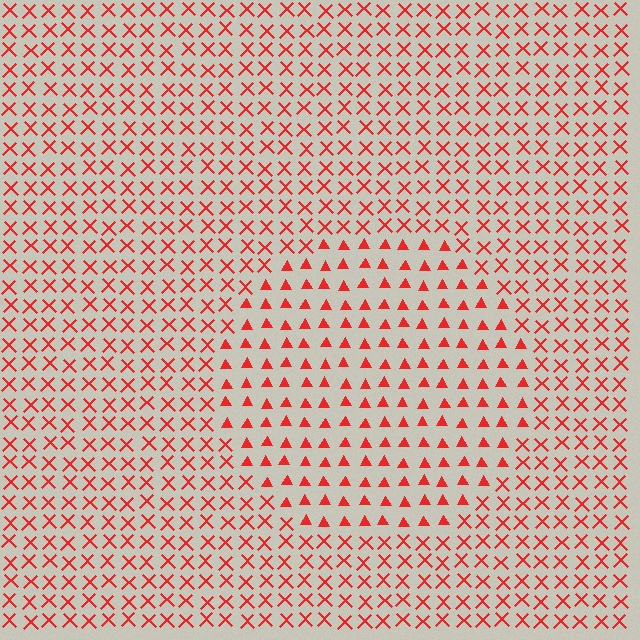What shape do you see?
I see a circle.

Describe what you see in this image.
The image is filled with small red elements arranged in a uniform grid. A circle-shaped region contains triangles, while the surrounding area contains X marks. The boundary is defined purely by the change in element shape.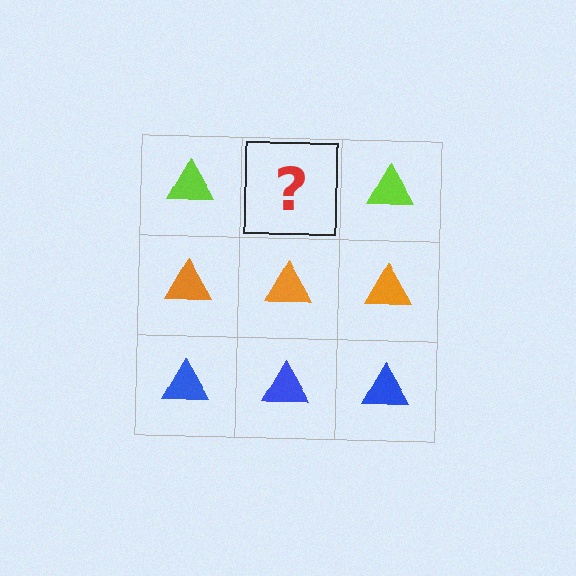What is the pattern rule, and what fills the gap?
The rule is that each row has a consistent color. The gap should be filled with a lime triangle.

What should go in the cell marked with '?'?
The missing cell should contain a lime triangle.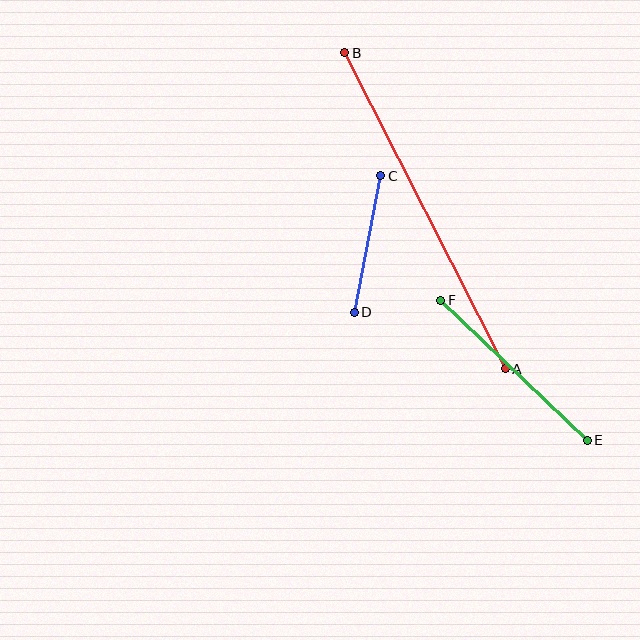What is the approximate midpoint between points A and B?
The midpoint is at approximately (425, 211) pixels.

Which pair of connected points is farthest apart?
Points A and B are farthest apart.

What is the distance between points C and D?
The distance is approximately 139 pixels.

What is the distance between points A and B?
The distance is approximately 355 pixels.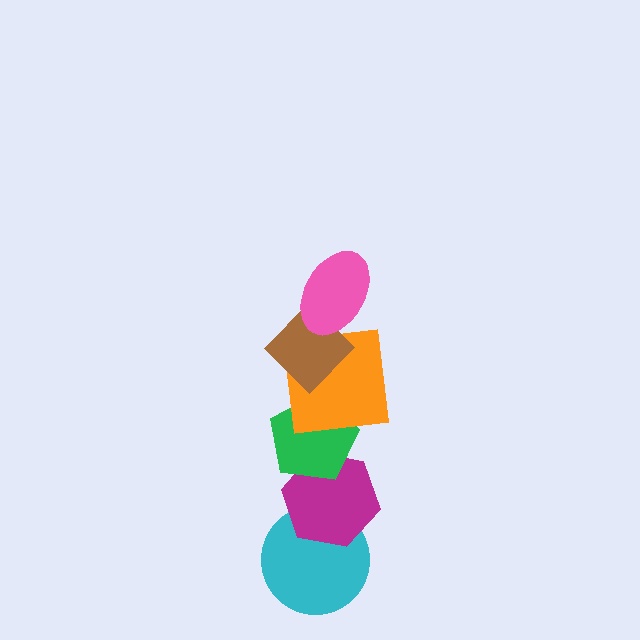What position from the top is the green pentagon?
The green pentagon is 4th from the top.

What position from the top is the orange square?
The orange square is 3rd from the top.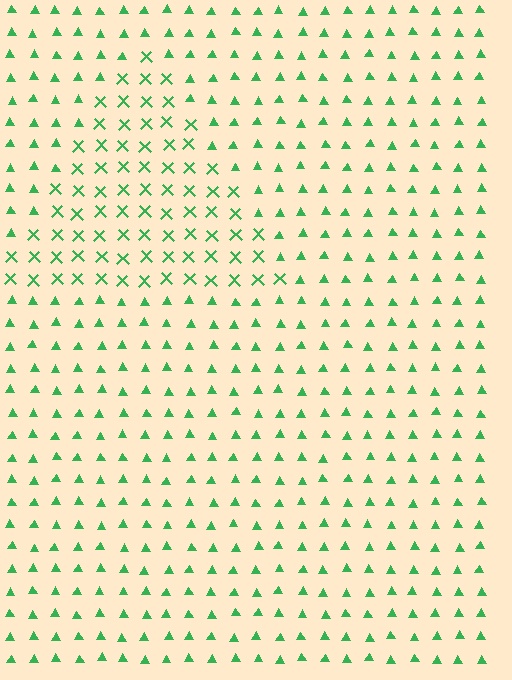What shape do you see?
I see a triangle.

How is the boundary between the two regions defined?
The boundary is defined by a change in element shape: X marks inside vs. triangles outside. All elements share the same color and spacing.